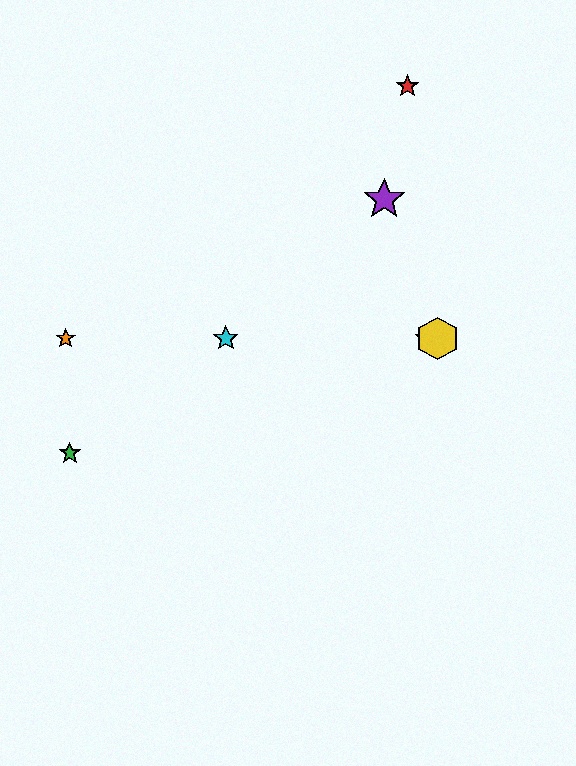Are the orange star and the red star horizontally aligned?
No, the orange star is at y≈339 and the red star is at y≈86.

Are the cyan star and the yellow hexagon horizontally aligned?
Yes, both are at y≈339.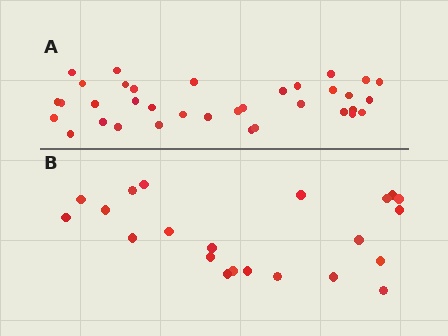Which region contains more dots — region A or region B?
Region A (the top region) has more dots.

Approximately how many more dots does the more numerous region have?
Region A has approximately 15 more dots than region B.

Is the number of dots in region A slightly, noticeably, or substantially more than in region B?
Region A has substantially more. The ratio is roughly 1.6 to 1.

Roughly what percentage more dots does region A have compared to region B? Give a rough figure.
About 60% more.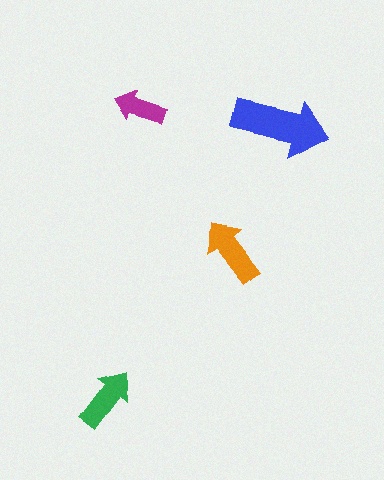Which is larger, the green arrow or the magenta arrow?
The green one.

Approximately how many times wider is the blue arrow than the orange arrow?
About 1.5 times wider.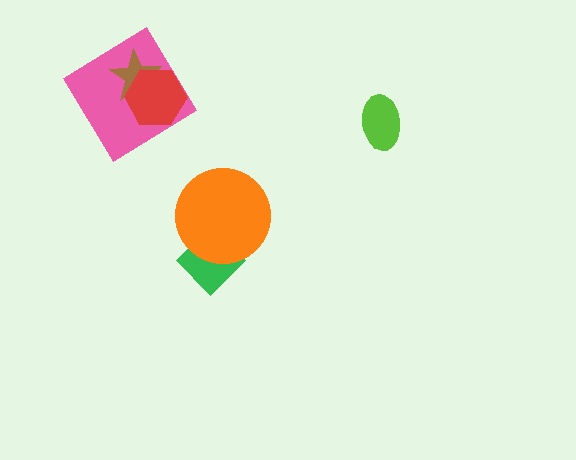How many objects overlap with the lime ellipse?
0 objects overlap with the lime ellipse.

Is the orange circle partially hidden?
No, no other shape covers it.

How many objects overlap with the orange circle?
1 object overlaps with the orange circle.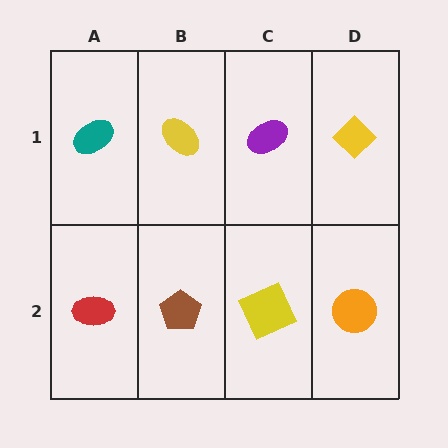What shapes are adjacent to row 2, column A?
A teal ellipse (row 1, column A), a brown pentagon (row 2, column B).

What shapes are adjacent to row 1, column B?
A brown pentagon (row 2, column B), a teal ellipse (row 1, column A), a purple ellipse (row 1, column C).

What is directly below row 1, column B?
A brown pentagon.